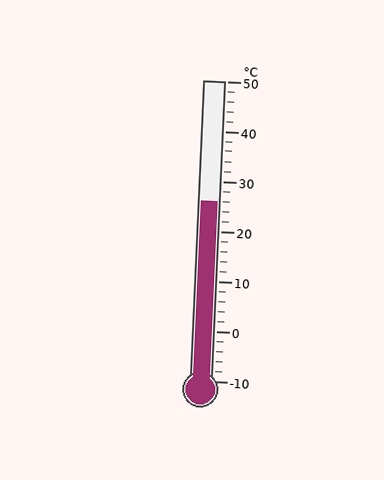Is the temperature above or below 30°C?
The temperature is below 30°C.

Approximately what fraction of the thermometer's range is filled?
The thermometer is filled to approximately 60% of its range.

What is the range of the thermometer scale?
The thermometer scale ranges from -10°C to 50°C.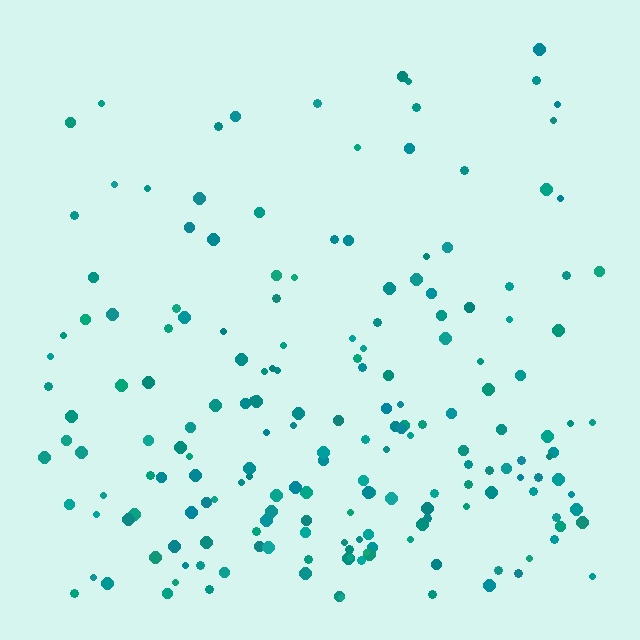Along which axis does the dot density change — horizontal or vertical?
Vertical.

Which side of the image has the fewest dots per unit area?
The top.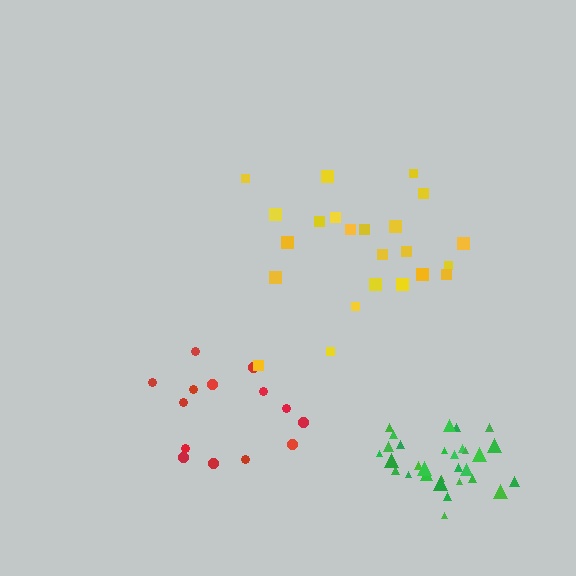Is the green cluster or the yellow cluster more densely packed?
Green.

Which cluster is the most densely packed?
Green.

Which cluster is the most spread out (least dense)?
Red.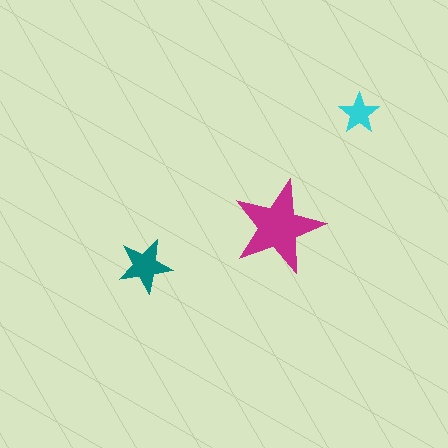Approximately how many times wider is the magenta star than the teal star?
About 1.5 times wider.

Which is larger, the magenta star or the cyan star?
The magenta one.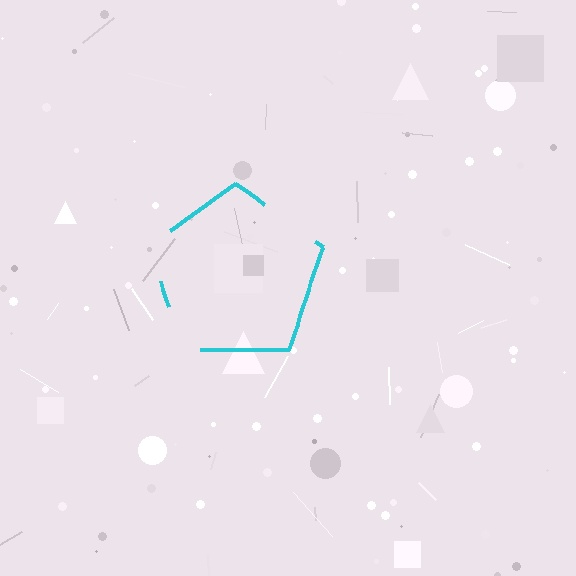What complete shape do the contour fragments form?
The contour fragments form a pentagon.